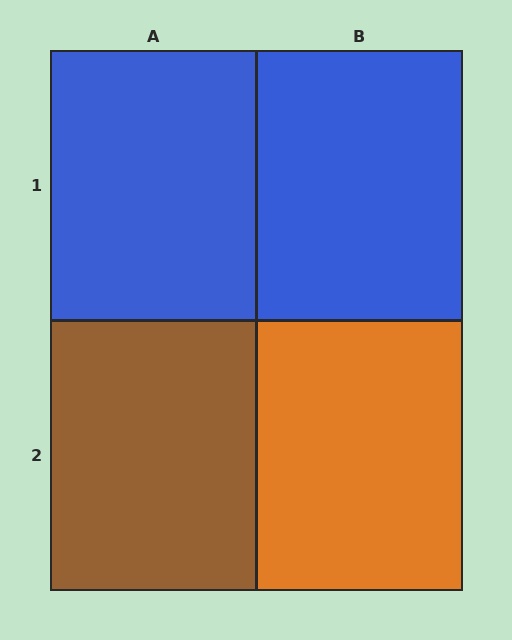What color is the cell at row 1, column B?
Blue.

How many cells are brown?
1 cell is brown.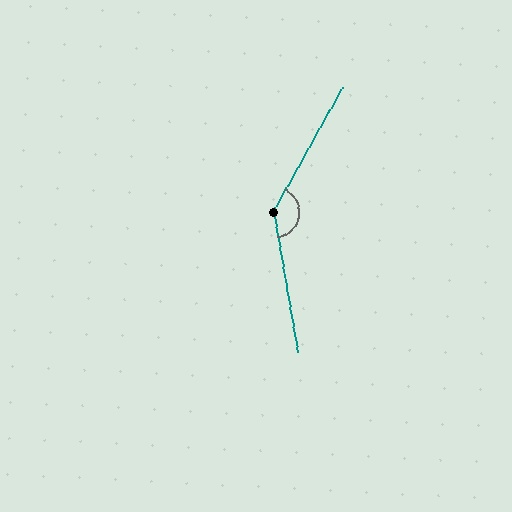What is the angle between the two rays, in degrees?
Approximately 141 degrees.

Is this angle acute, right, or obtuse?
It is obtuse.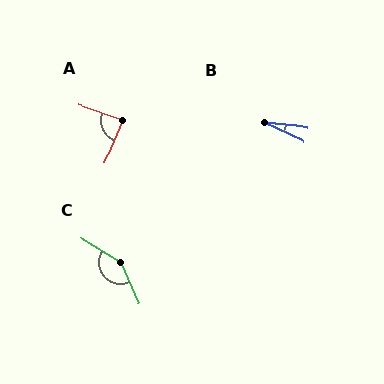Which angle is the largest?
C, at approximately 145 degrees.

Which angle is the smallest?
B, at approximately 20 degrees.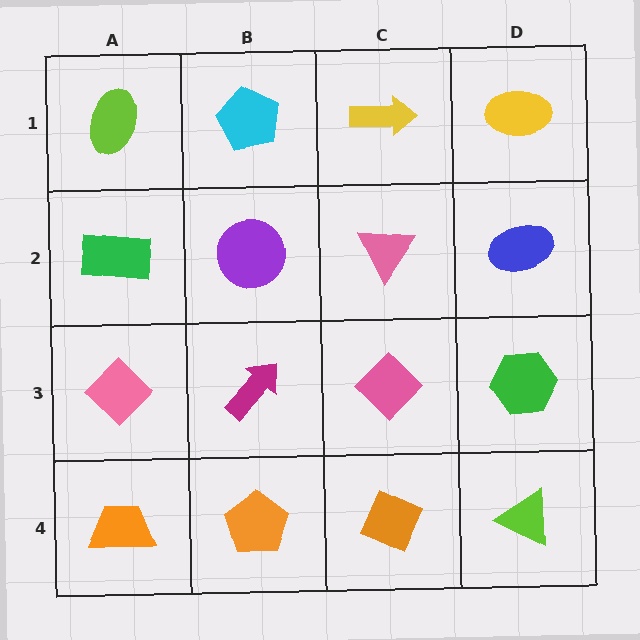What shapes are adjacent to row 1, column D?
A blue ellipse (row 2, column D), a yellow arrow (row 1, column C).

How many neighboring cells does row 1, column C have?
3.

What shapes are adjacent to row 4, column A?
A pink diamond (row 3, column A), an orange pentagon (row 4, column B).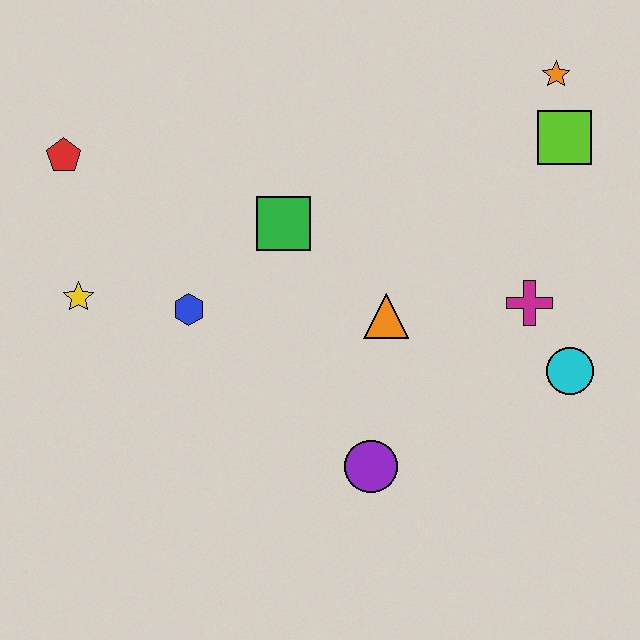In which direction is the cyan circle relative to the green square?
The cyan circle is to the right of the green square.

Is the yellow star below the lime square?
Yes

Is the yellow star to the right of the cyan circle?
No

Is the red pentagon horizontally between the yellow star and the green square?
No